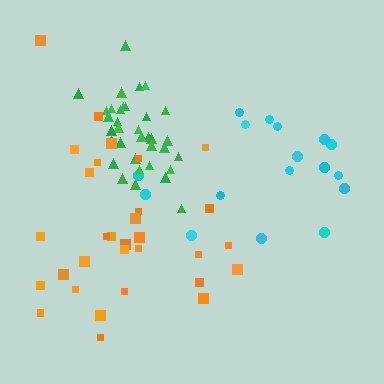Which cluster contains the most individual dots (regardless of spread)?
Green (35).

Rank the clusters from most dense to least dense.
green, orange, cyan.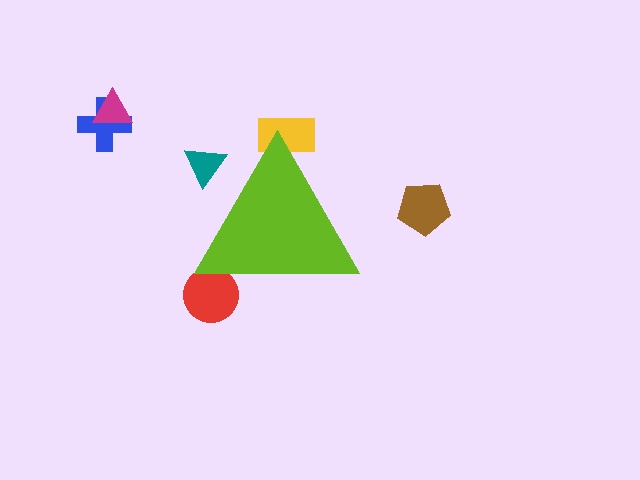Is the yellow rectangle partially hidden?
Yes, the yellow rectangle is partially hidden behind the lime triangle.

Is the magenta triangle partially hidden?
No, the magenta triangle is fully visible.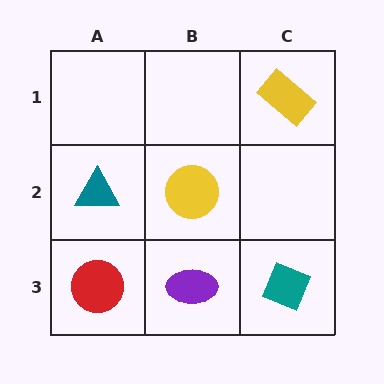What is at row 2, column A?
A teal triangle.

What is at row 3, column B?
A purple ellipse.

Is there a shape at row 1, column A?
No, that cell is empty.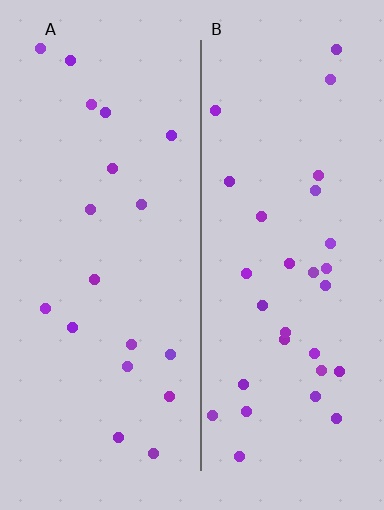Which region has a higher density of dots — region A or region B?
B (the right).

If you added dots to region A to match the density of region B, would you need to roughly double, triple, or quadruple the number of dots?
Approximately double.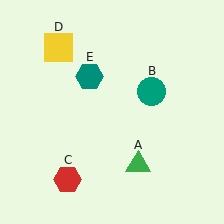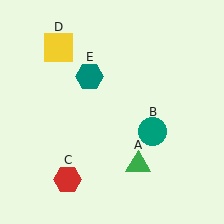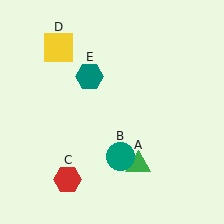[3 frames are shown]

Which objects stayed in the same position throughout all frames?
Green triangle (object A) and red hexagon (object C) and yellow square (object D) and teal hexagon (object E) remained stationary.